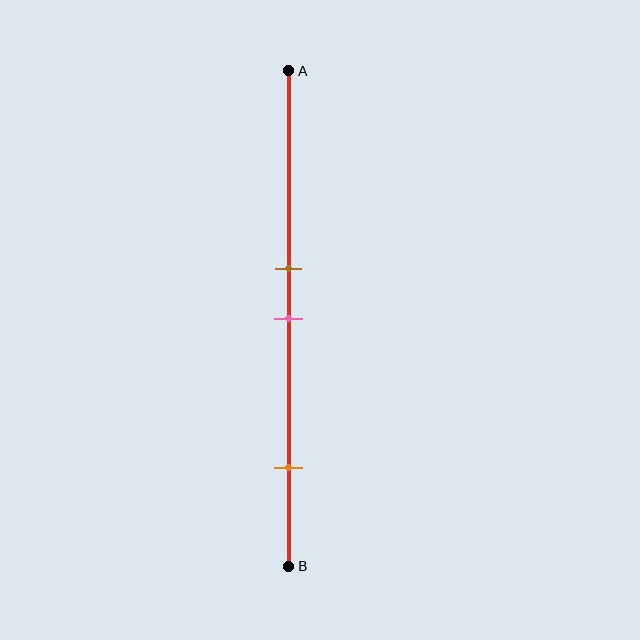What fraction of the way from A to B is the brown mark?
The brown mark is approximately 40% (0.4) of the way from A to B.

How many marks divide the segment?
There are 3 marks dividing the segment.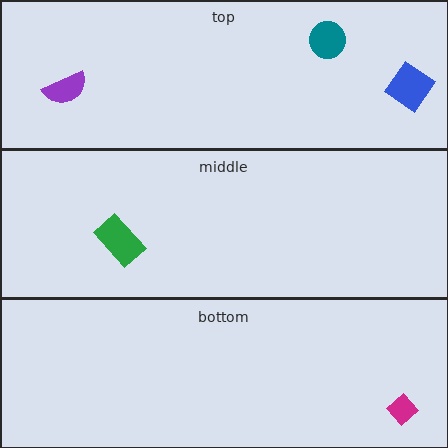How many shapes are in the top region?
3.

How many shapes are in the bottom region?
1.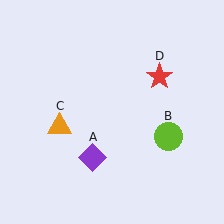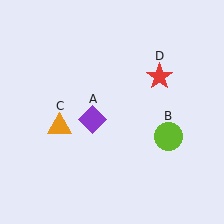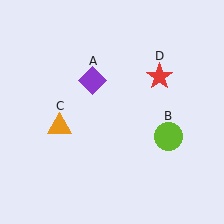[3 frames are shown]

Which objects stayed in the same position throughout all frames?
Lime circle (object B) and orange triangle (object C) and red star (object D) remained stationary.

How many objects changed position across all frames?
1 object changed position: purple diamond (object A).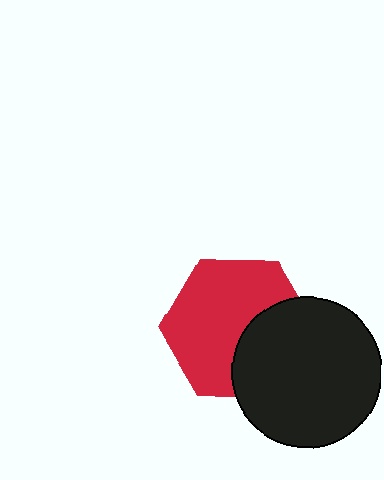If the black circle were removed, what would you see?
You would see the complete red hexagon.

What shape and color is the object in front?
The object in front is a black circle.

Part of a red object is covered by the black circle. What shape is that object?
It is a hexagon.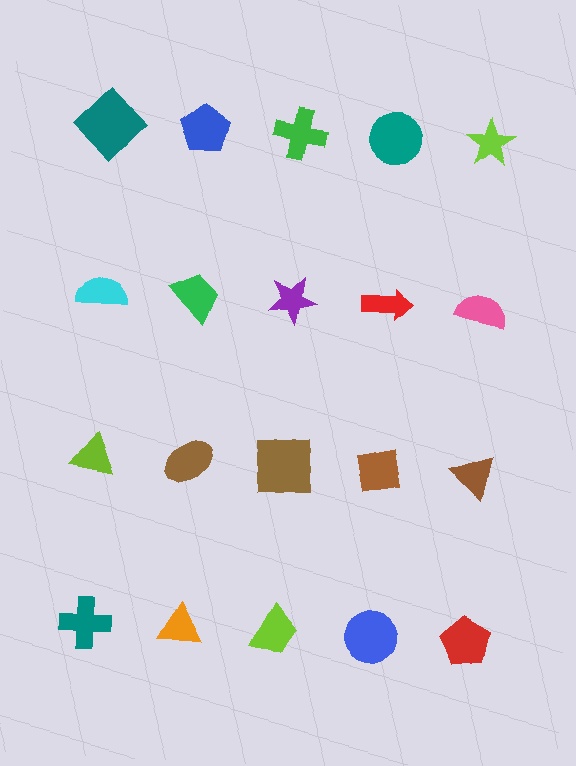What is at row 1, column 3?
A green cross.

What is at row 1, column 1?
A teal diamond.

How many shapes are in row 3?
5 shapes.